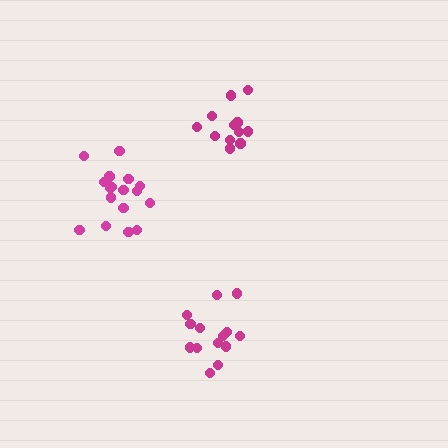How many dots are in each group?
Group 1: 14 dots, Group 2: 12 dots, Group 3: 17 dots (43 total).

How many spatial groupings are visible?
There are 3 spatial groupings.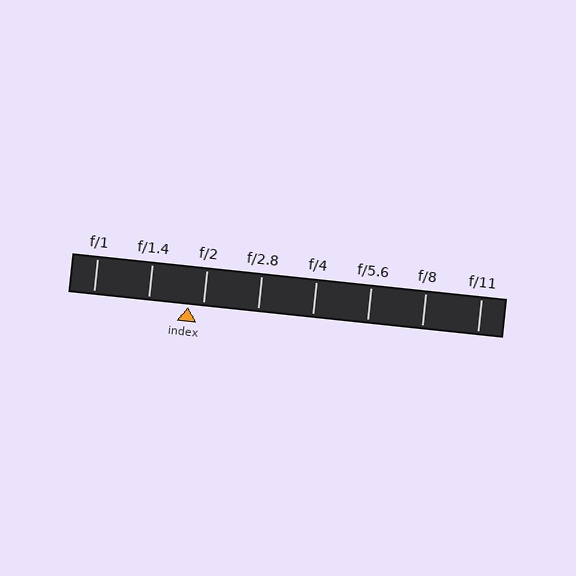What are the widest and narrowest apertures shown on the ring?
The widest aperture shown is f/1 and the narrowest is f/11.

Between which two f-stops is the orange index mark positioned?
The index mark is between f/1.4 and f/2.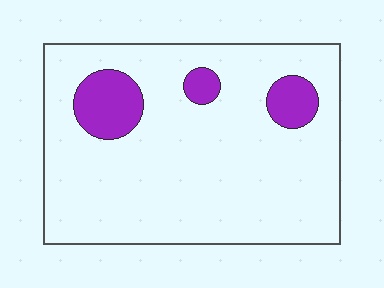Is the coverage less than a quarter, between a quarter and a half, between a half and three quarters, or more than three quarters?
Less than a quarter.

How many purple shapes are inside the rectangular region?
3.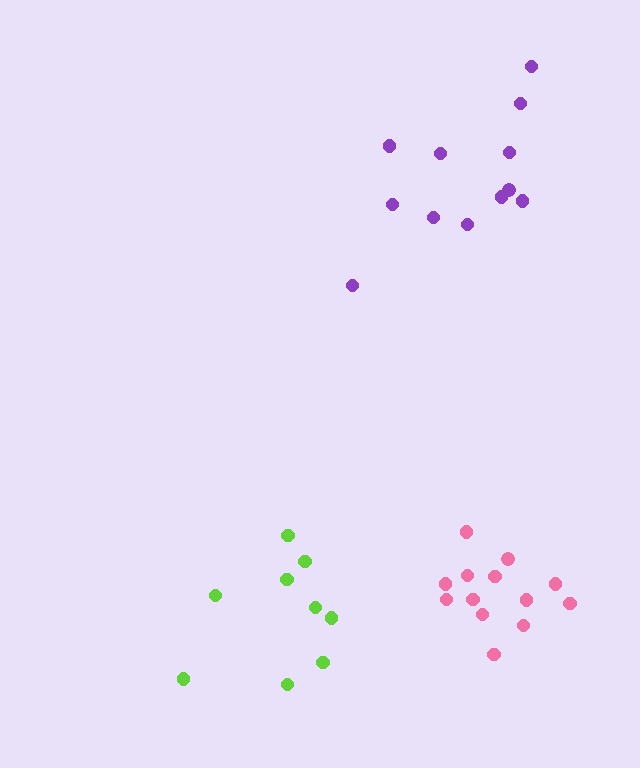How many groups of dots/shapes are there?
There are 3 groups.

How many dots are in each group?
Group 1: 12 dots, Group 2: 13 dots, Group 3: 9 dots (34 total).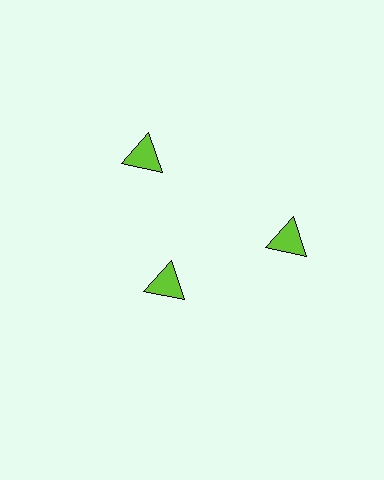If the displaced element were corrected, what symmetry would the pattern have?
It would have 3-fold rotational symmetry — the pattern would map onto itself every 120 degrees.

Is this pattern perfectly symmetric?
No. The 3 lime triangles are arranged in a ring, but one element near the 7 o'clock position is pulled inward toward the center, breaking the 3-fold rotational symmetry.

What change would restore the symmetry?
The symmetry would be restored by moving it outward, back onto the ring so that all 3 triangles sit at equal angles and equal distance from the center.